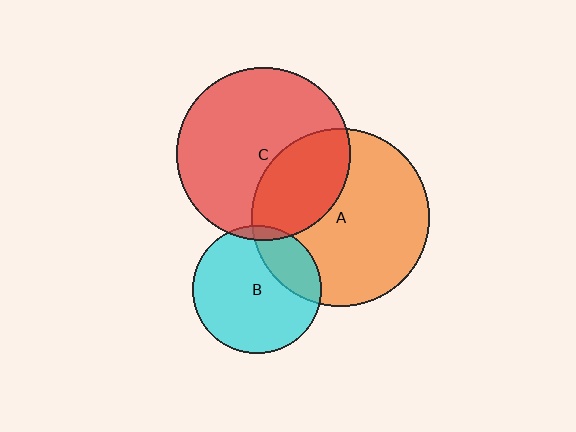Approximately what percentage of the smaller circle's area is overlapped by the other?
Approximately 25%.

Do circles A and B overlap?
Yes.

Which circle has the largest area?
Circle A (orange).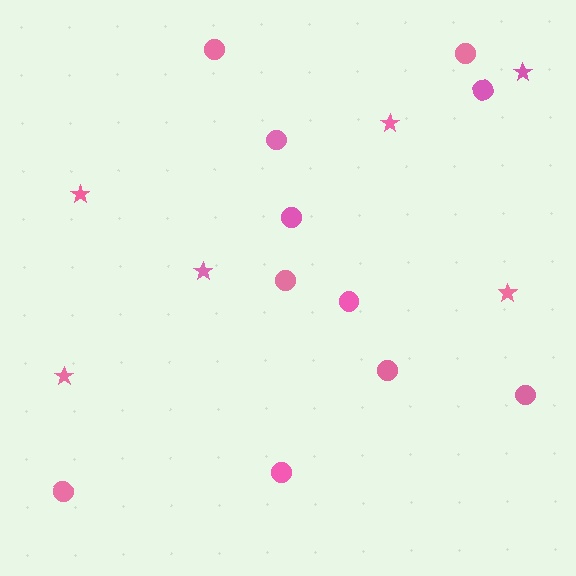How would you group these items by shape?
There are 2 groups: one group of stars (6) and one group of circles (11).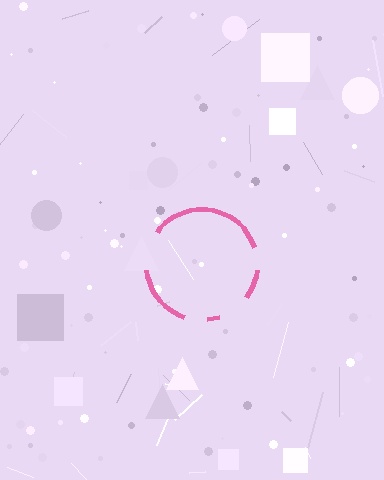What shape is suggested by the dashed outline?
The dashed outline suggests a circle.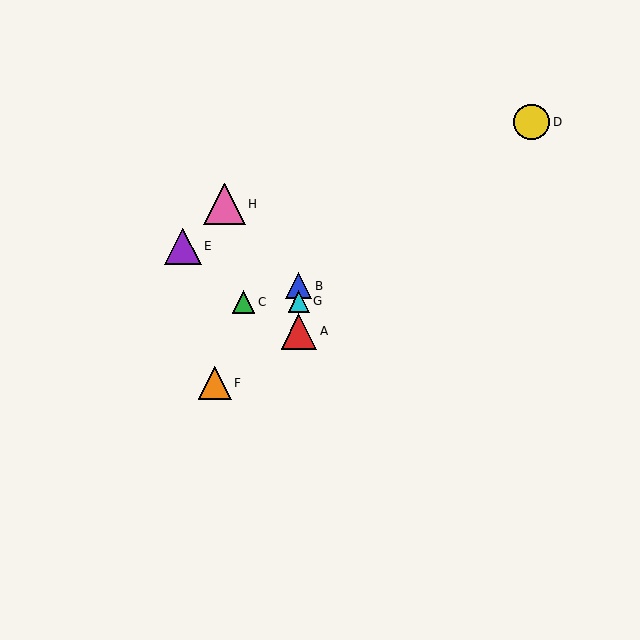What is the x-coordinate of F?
Object F is at x≈215.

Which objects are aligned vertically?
Objects A, B, G are aligned vertically.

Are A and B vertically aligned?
Yes, both are at x≈299.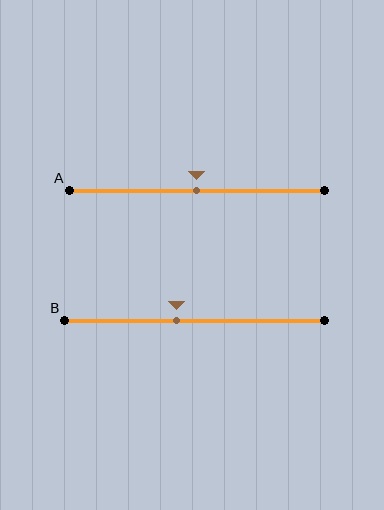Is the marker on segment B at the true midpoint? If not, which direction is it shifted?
No, the marker on segment B is shifted to the left by about 7% of the segment length.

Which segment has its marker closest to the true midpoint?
Segment A has its marker closest to the true midpoint.